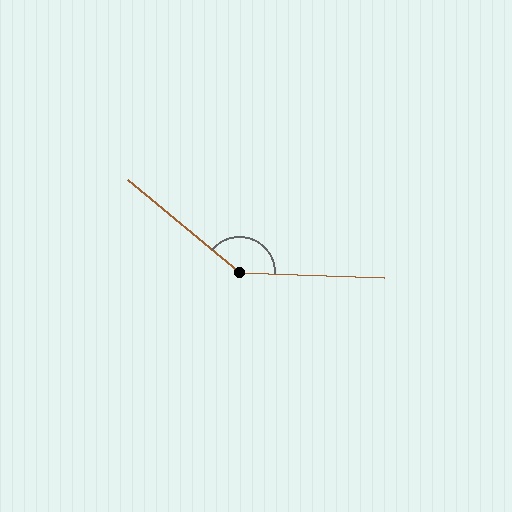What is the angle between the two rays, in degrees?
Approximately 143 degrees.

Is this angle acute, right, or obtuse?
It is obtuse.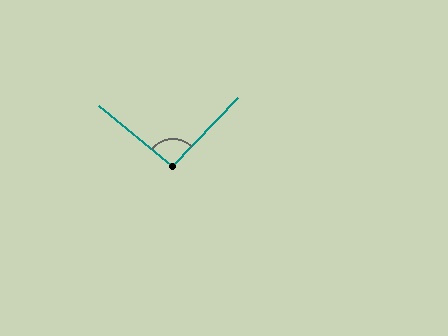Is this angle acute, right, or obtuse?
It is approximately a right angle.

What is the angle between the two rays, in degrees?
Approximately 94 degrees.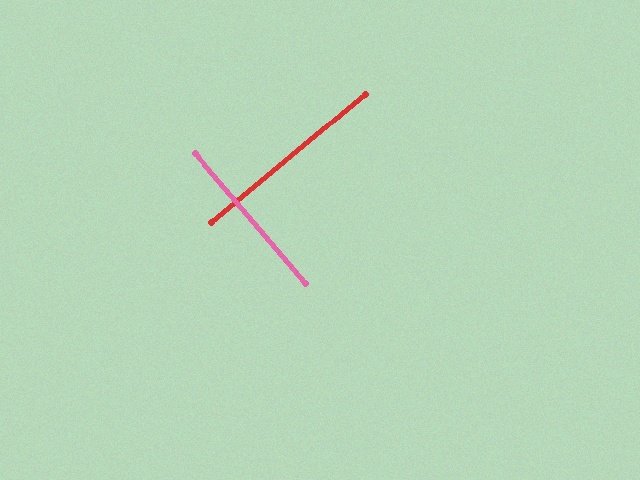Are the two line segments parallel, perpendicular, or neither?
Perpendicular — they meet at approximately 89°.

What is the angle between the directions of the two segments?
Approximately 89 degrees.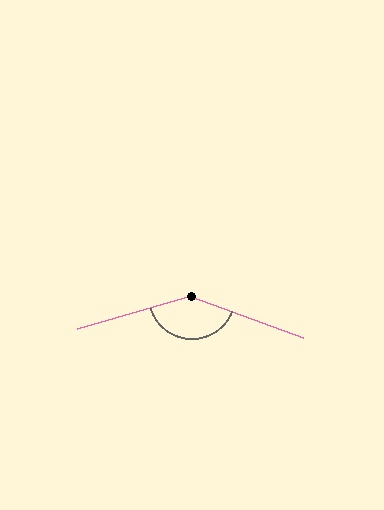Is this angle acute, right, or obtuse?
It is obtuse.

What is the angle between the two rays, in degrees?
Approximately 144 degrees.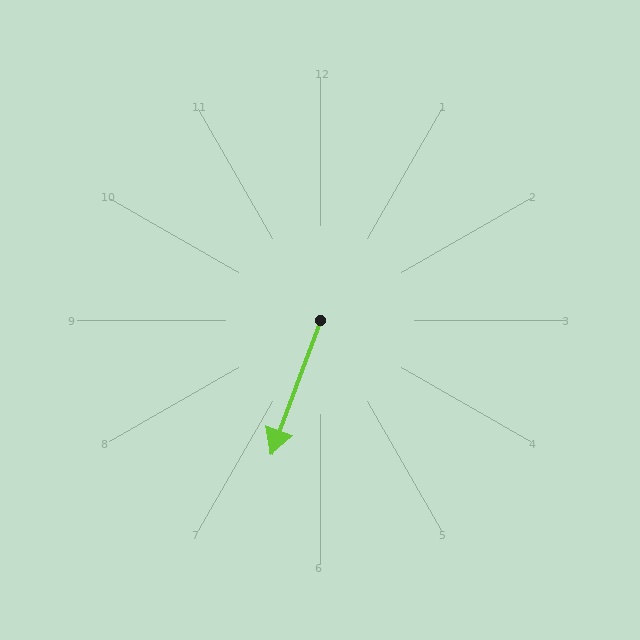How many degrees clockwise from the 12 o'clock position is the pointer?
Approximately 200 degrees.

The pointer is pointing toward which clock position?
Roughly 7 o'clock.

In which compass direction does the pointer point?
South.